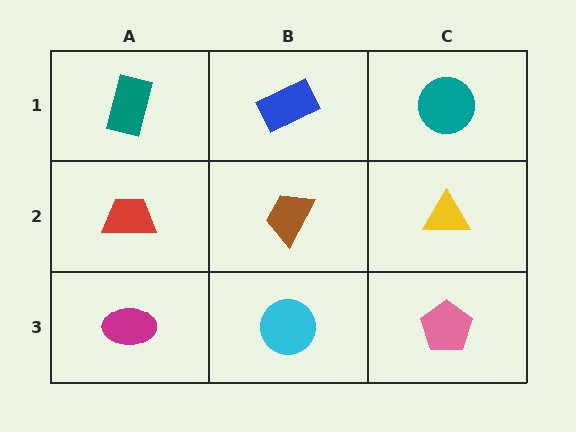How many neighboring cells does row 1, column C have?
2.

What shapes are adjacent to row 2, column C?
A teal circle (row 1, column C), a pink pentagon (row 3, column C), a brown trapezoid (row 2, column B).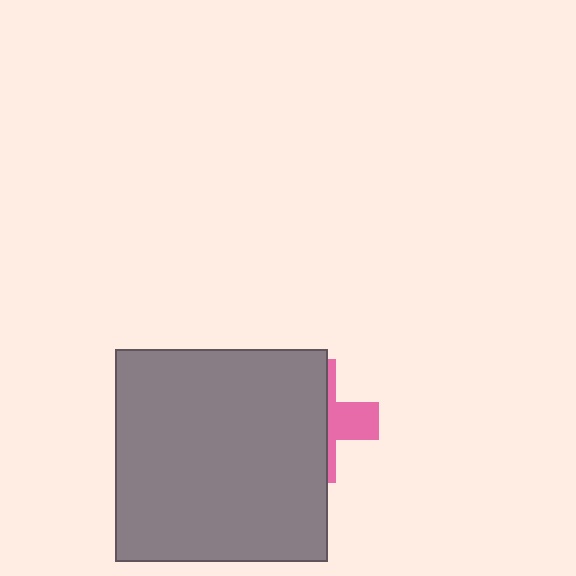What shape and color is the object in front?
The object in front is a gray square.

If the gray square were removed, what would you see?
You would see the complete pink cross.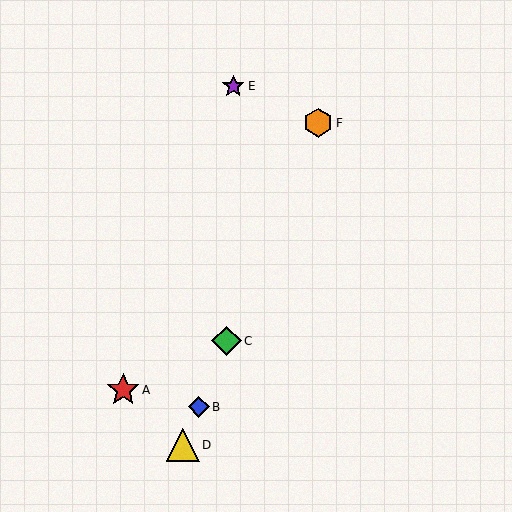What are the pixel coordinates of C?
Object C is at (227, 341).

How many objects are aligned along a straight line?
4 objects (B, C, D, F) are aligned along a straight line.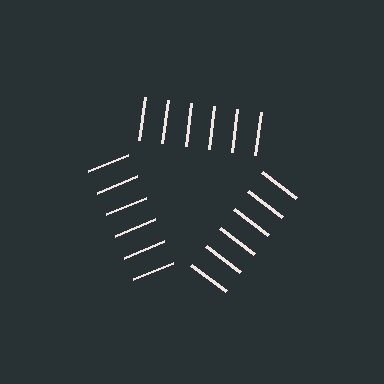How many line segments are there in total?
18 — 6 along each of the 3 edges.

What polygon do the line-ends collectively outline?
An illusory triangle — the line segments terminate on its edges but no continuous stroke is drawn.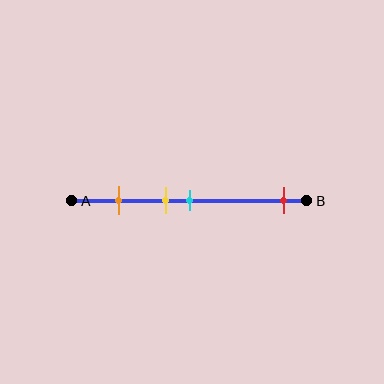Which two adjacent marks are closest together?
The yellow and cyan marks are the closest adjacent pair.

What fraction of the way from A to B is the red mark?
The red mark is approximately 90% (0.9) of the way from A to B.